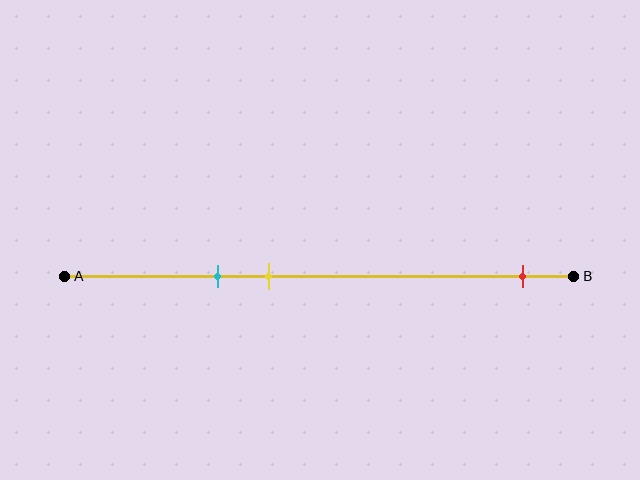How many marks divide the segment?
There are 3 marks dividing the segment.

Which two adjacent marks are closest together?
The cyan and yellow marks are the closest adjacent pair.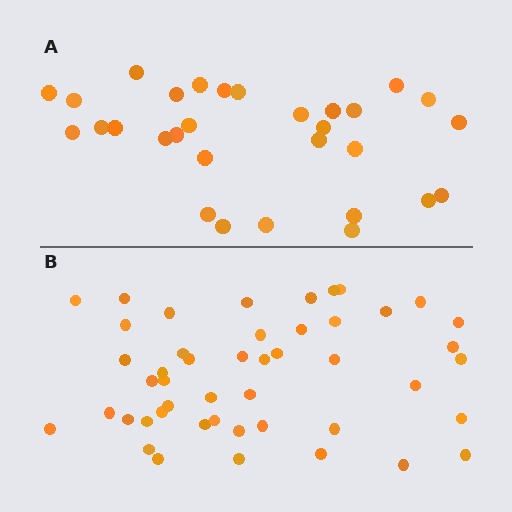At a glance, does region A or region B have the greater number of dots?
Region B (the bottom region) has more dots.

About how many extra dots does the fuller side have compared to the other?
Region B has approximately 15 more dots than region A.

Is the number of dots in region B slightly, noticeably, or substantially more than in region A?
Region B has substantially more. The ratio is roughly 1.6 to 1.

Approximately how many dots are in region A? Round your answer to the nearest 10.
About 30 dots.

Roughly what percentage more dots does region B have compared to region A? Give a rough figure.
About 55% more.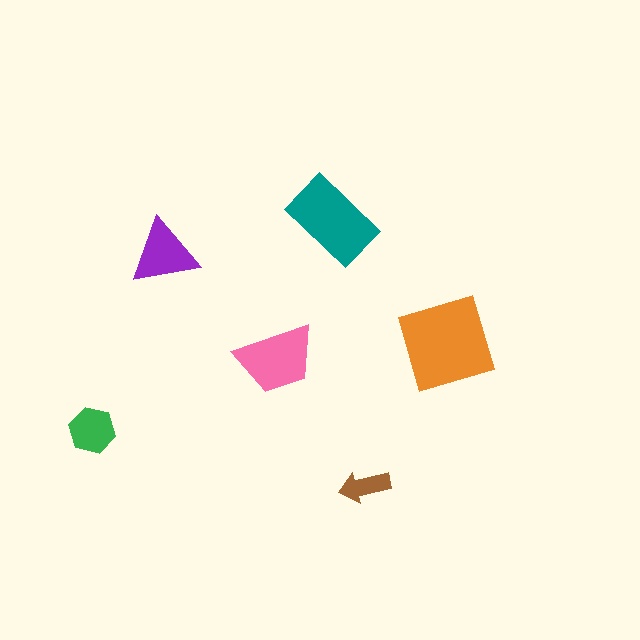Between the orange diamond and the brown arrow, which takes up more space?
The orange diamond.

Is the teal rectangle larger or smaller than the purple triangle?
Larger.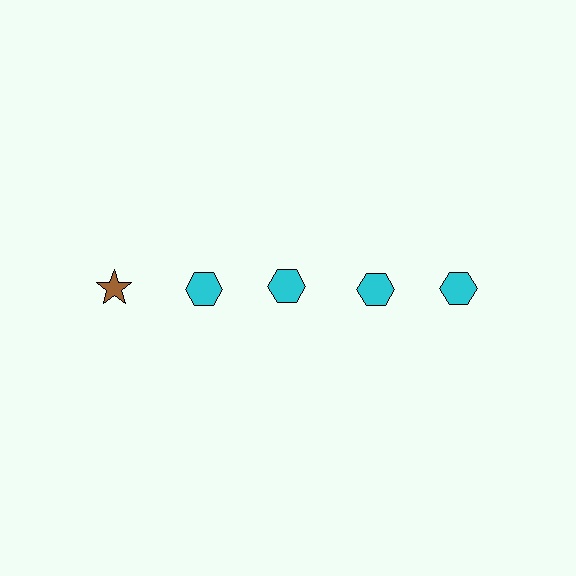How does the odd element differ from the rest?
It differs in both color (brown instead of cyan) and shape (star instead of hexagon).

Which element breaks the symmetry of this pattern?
The brown star in the top row, leftmost column breaks the symmetry. All other shapes are cyan hexagons.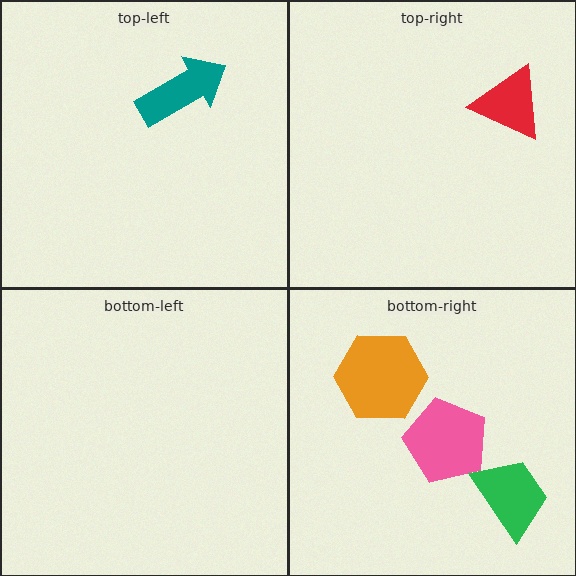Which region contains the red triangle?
The top-right region.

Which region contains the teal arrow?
The top-left region.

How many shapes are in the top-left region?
1.